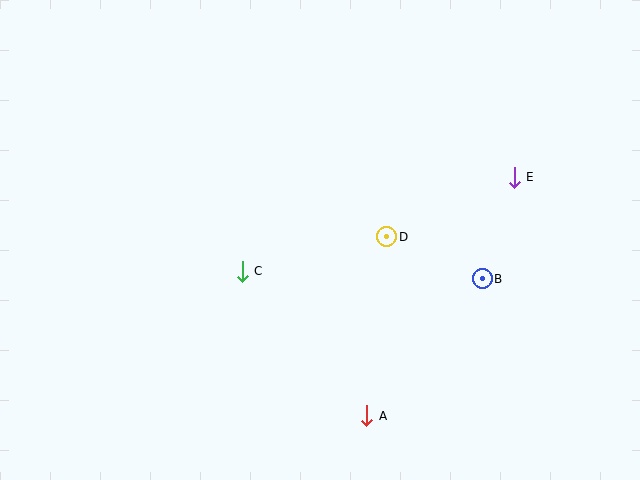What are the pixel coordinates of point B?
Point B is at (482, 279).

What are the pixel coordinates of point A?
Point A is at (367, 416).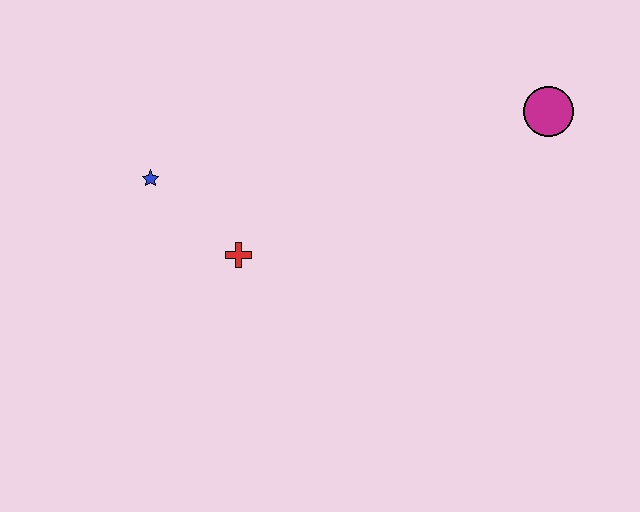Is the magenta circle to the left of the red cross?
No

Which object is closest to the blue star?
The red cross is closest to the blue star.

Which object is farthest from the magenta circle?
The blue star is farthest from the magenta circle.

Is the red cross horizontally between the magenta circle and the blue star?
Yes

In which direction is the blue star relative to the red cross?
The blue star is to the left of the red cross.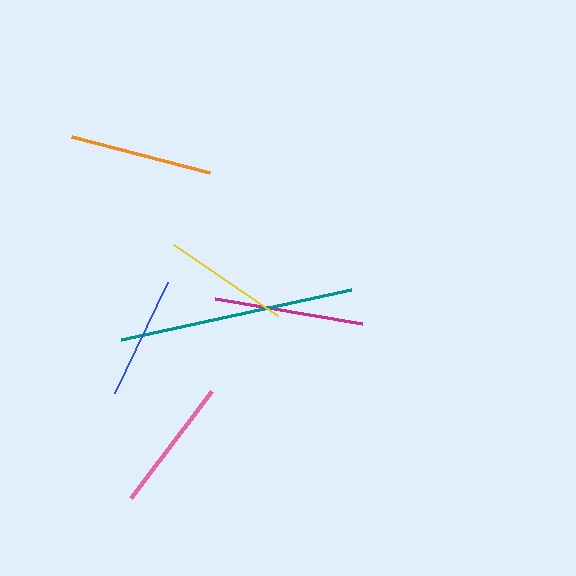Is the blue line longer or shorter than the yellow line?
The yellow line is longer than the blue line.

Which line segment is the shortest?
The blue line is the shortest at approximately 123 pixels.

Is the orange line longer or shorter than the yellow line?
The orange line is longer than the yellow line.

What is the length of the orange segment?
The orange segment is approximately 143 pixels long.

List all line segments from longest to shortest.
From longest to shortest: teal, magenta, orange, pink, yellow, blue.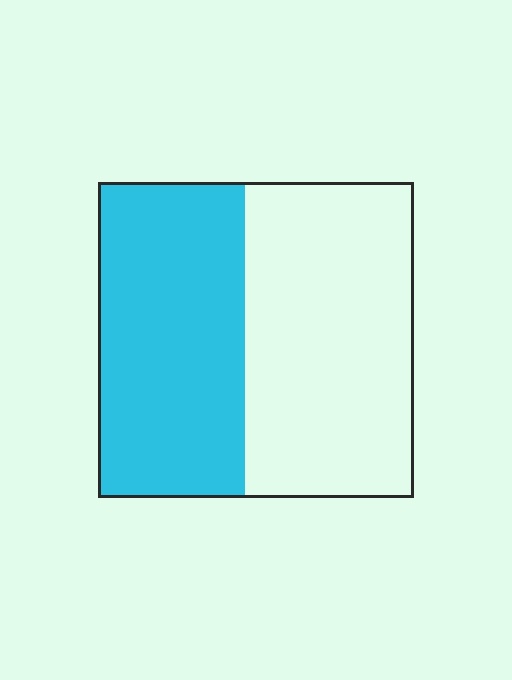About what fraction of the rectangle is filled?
About one half (1/2).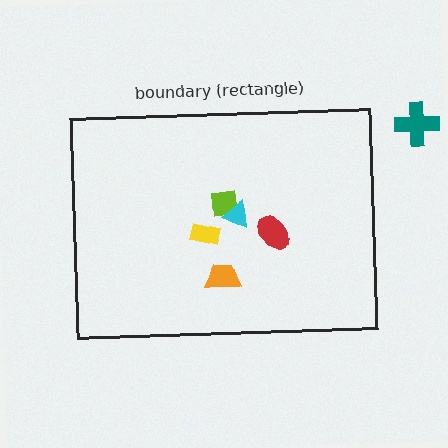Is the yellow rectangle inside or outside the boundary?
Inside.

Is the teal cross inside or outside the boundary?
Outside.